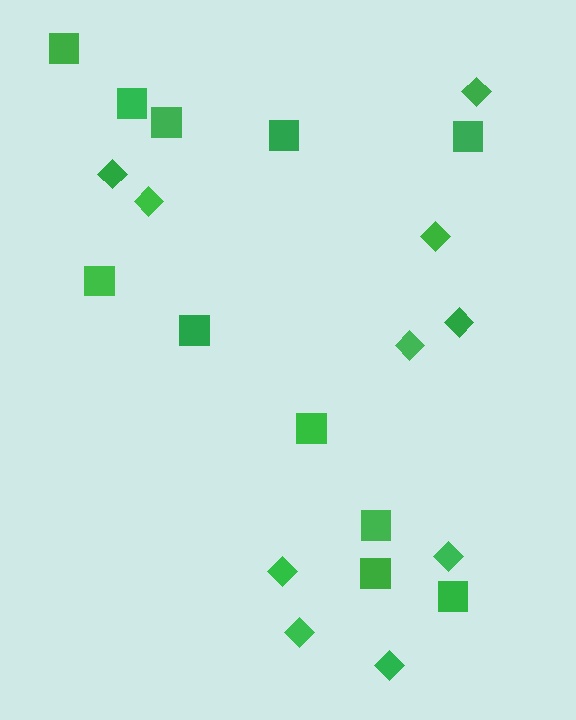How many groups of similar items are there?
There are 2 groups: one group of squares (11) and one group of diamonds (10).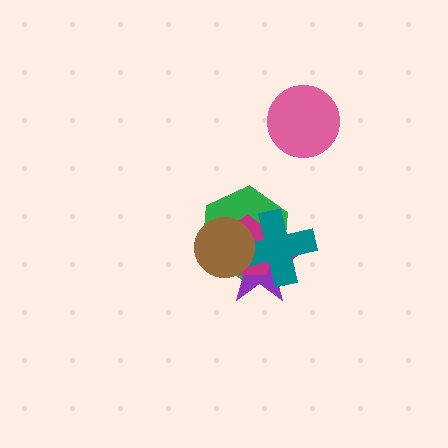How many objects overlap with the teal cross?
4 objects overlap with the teal cross.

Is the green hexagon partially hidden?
Yes, it is partially covered by another shape.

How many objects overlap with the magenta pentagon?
4 objects overlap with the magenta pentagon.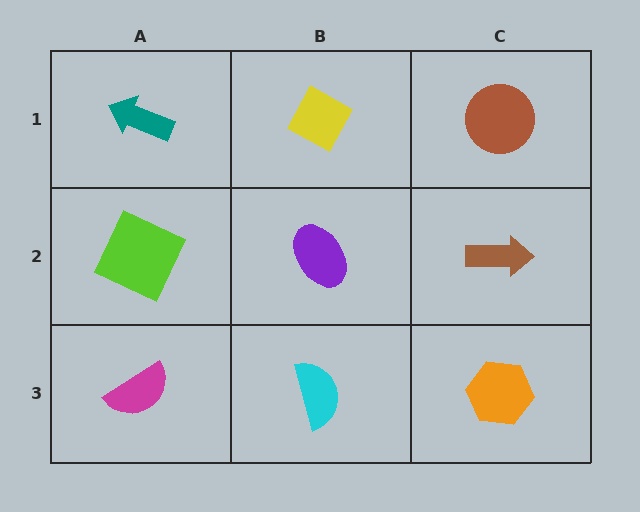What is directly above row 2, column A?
A teal arrow.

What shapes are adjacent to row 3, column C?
A brown arrow (row 2, column C), a cyan semicircle (row 3, column B).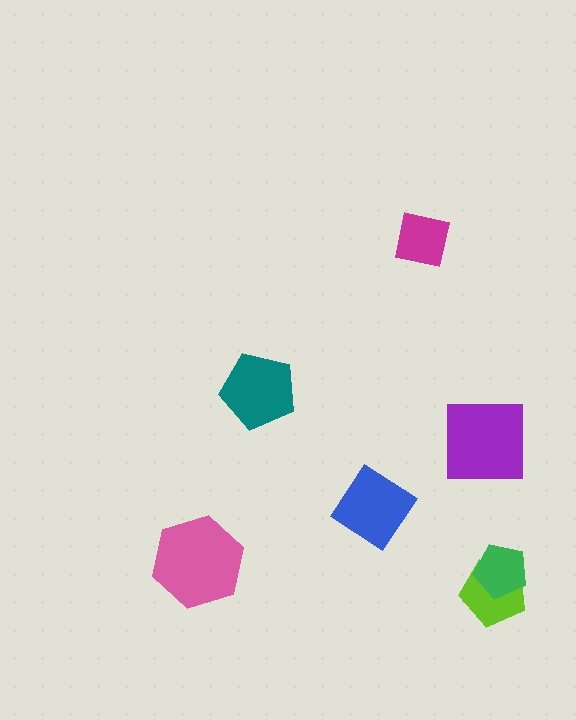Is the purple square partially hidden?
No, no other shape covers it.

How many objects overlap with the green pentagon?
1 object overlaps with the green pentagon.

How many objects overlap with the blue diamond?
0 objects overlap with the blue diamond.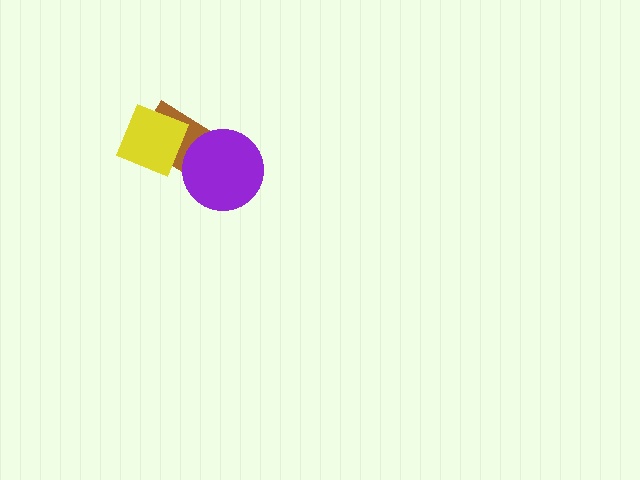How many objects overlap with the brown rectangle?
2 objects overlap with the brown rectangle.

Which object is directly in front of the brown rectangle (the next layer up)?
The yellow square is directly in front of the brown rectangle.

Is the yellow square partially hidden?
No, no other shape covers it.